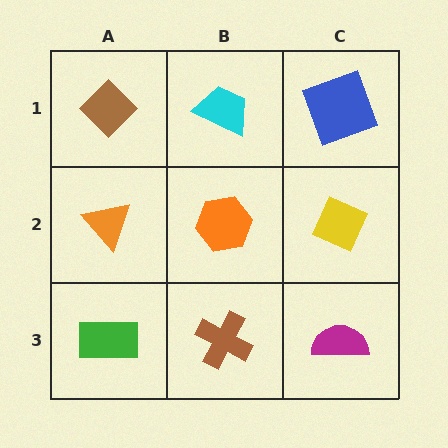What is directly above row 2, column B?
A cyan trapezoid.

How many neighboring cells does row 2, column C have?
3.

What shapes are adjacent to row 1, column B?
An orange hexagon (row 2, column B), a brown diamond (row 1, column A), a blue square (row 1, column C).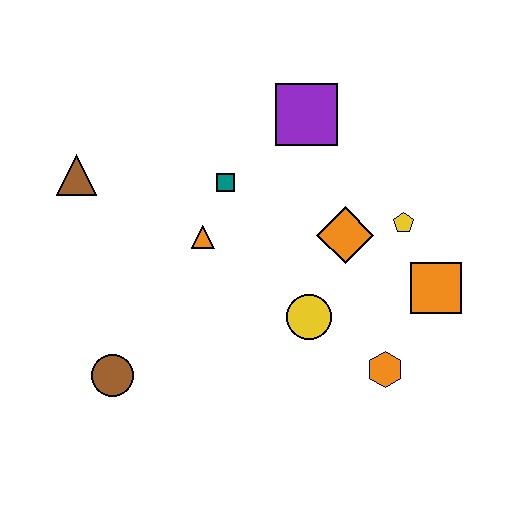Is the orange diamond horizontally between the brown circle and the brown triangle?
No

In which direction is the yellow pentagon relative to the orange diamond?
The yellow pentagon is to the right of the orange diamond.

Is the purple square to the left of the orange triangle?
No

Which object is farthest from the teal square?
The orange hexagon is farthest from the teal square.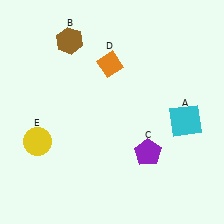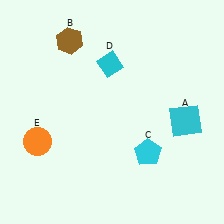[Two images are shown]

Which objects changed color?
C changed from purple to cyan. D changed from orange to cyan. E changed from yellow to orange.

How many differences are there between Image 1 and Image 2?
There are 3 differences between the two images.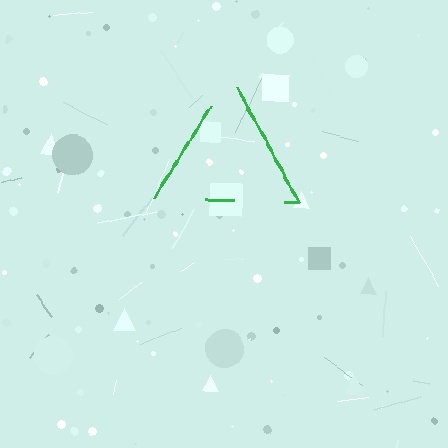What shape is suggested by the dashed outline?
The dashed outline suggests a triangle.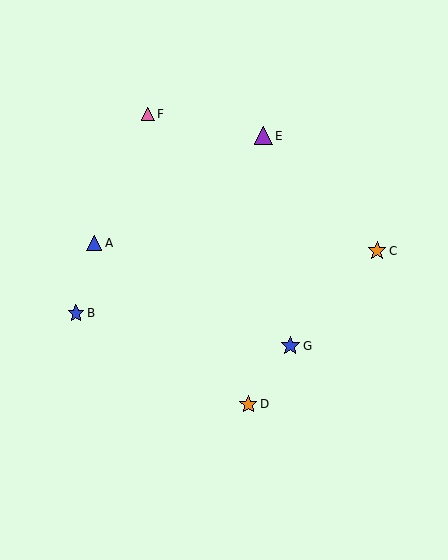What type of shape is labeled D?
Shape D is an orange star.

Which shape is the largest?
The blue star (labeled G) is the largest.